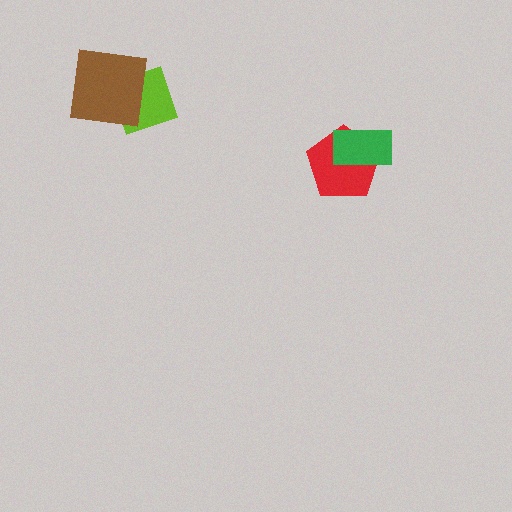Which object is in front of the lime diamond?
The brown square is in front of the lime diamond.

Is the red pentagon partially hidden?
Yes, it is partially covered by another shape.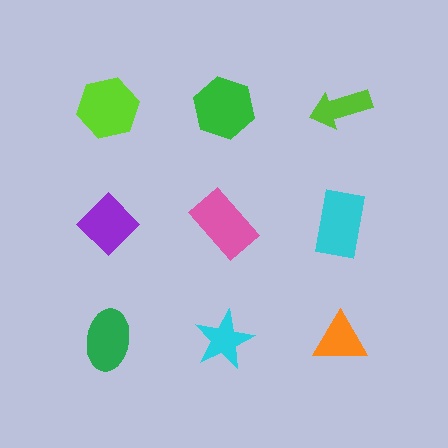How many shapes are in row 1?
3 shapes.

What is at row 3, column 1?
A green ellipse.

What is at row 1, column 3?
A lime arrow.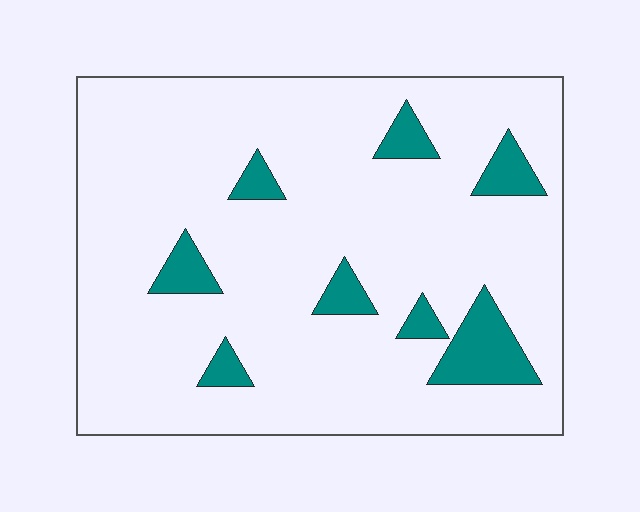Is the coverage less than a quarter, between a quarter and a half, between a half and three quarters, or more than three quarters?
Less than a quarter.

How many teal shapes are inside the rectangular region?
8.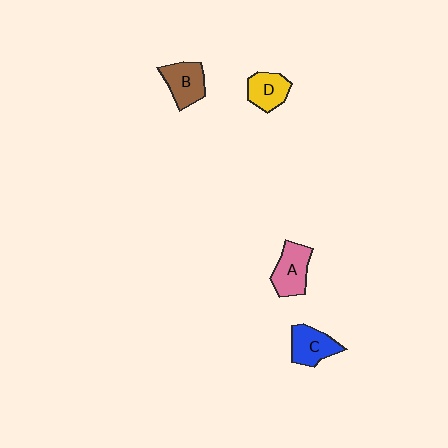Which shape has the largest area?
Shape A (pink).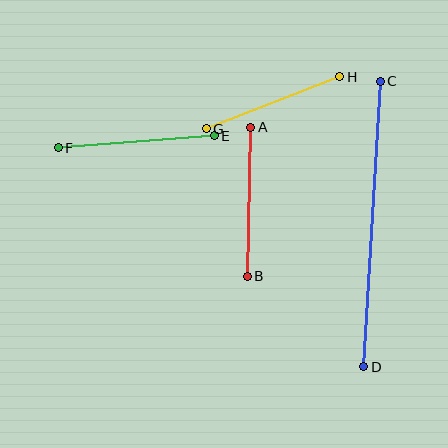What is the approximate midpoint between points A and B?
The midpoint is at approximately (249, 202) pixels.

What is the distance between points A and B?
The distance is approximately 149 pixels.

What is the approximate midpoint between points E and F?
The midpoint is at approximately (136, 142) pixels.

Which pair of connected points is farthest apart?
Points C and D are farthest apart.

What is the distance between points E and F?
The distance is approximately 157 pixels.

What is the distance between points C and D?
The distance is approximately 286 pixels.